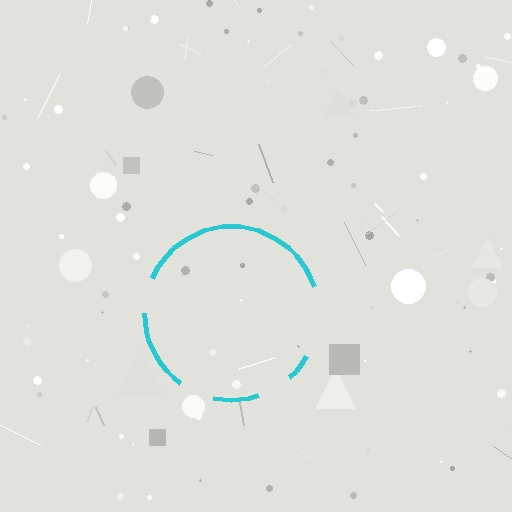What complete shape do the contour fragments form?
The contour fragments form a circle.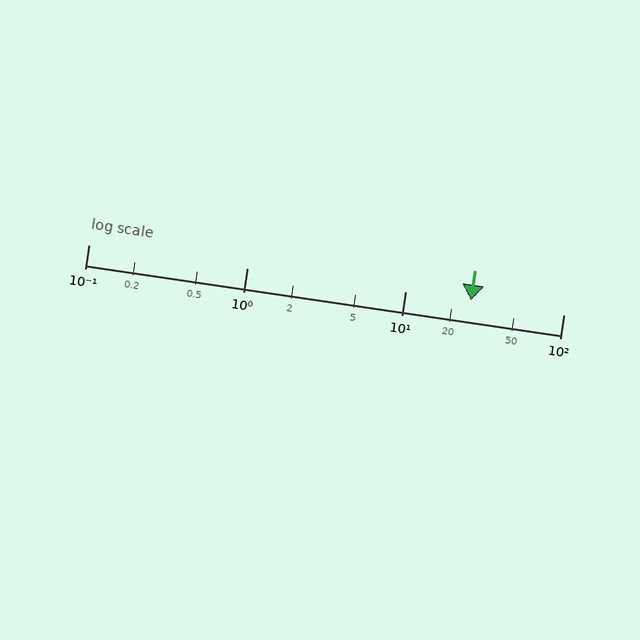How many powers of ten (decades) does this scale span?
The scale spans 3 decades, from 0.1 to 100.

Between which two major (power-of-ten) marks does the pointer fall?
The pointer is between 10 and 100.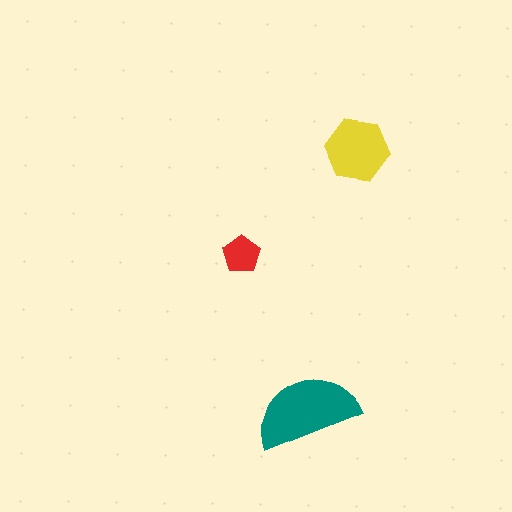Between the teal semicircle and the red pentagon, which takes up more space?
The teal semicircle.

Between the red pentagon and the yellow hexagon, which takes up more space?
The yellow hexagon.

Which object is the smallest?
The red pentagon.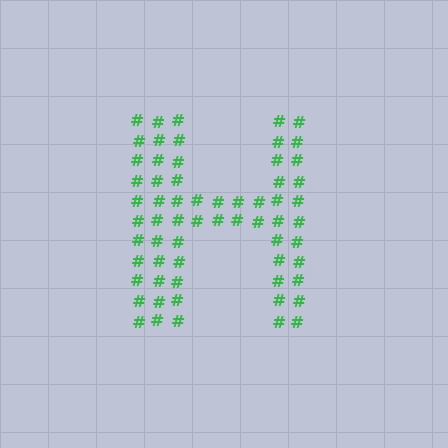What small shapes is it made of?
It is made of small hash symbols.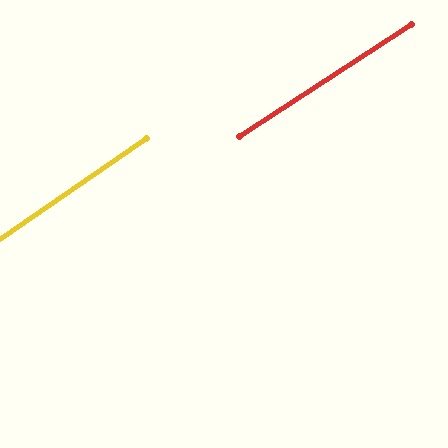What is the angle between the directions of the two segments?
Approximately 2 degrees.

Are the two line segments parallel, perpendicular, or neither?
Parallel — their directions differ by only 1.7°.